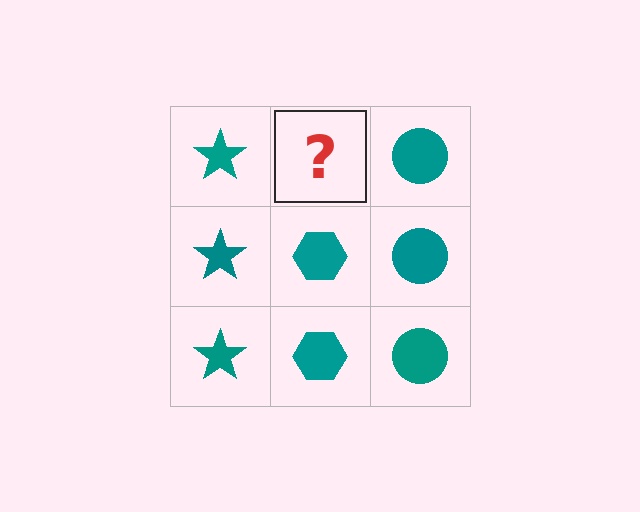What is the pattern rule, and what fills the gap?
The rule is that each column has a consistent shape. The gap should be filled with a teal hexagon.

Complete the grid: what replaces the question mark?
The question mark should be replaced with a teal hexagon.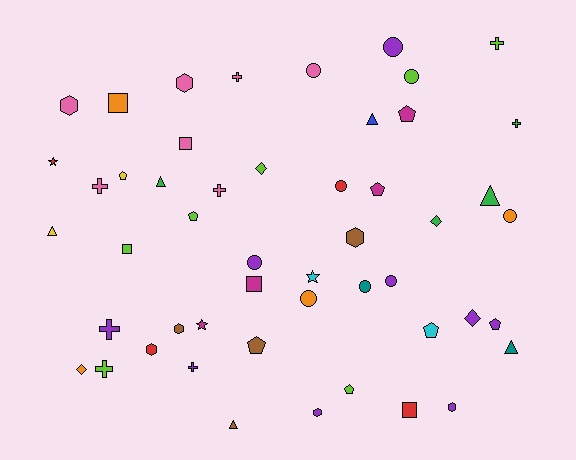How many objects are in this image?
There are 50 objects.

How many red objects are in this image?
There are 4 red objects.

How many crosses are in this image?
There are 8 crosses.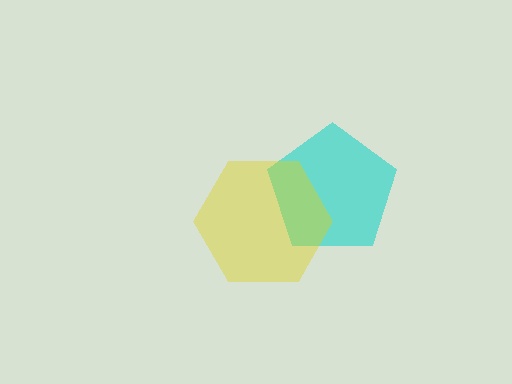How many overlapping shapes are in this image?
There are 2 overlapping shapes in the image.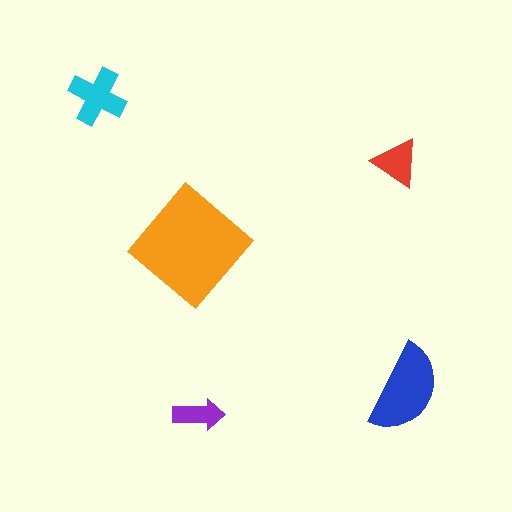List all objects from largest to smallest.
The orange diamond, the blue semicircle, the cyan cross, the red triangle, the purple arrow.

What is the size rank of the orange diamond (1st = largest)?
1st.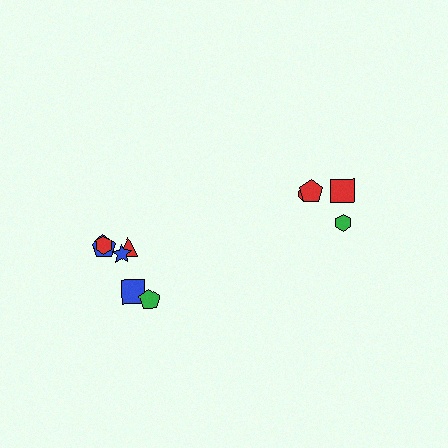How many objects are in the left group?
There are 6 objects.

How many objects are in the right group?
There are 4 objects.